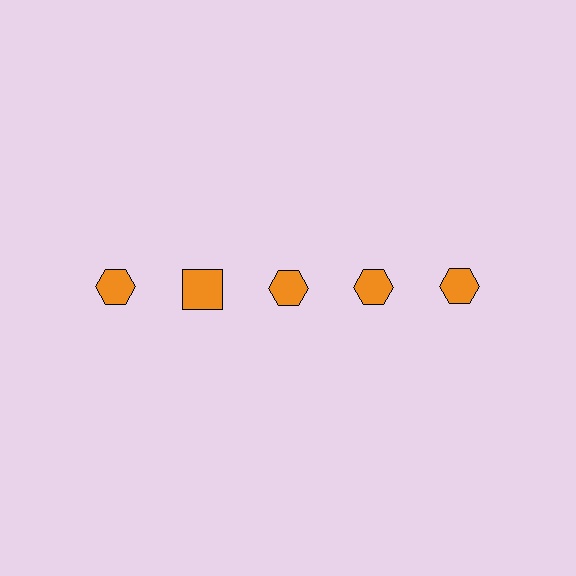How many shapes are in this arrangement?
There are 5 shapes arranged in a grid pattern.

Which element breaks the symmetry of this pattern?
The orange square in the top row, second from left column breaks the symmetry. All other shapes are orange hexagons.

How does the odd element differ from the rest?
It has a different shape: square instead of hexagon.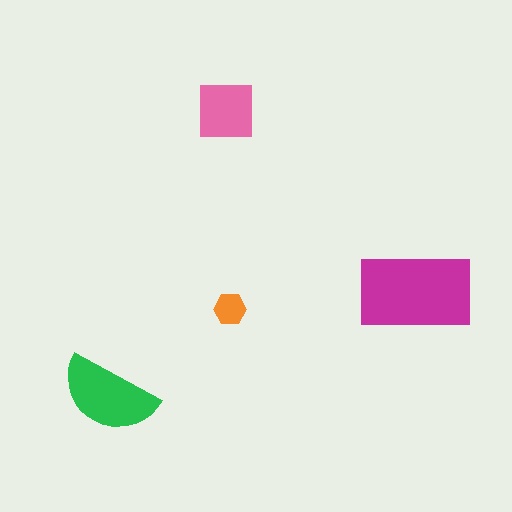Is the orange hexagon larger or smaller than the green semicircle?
Smaller.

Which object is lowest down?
The green semicircle is bottommost.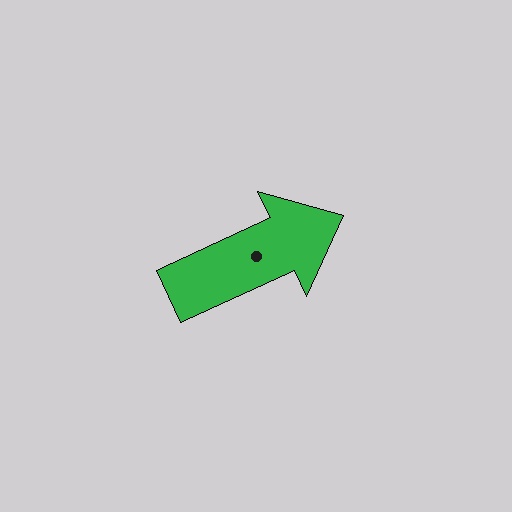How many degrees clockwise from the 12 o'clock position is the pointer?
Approximately 65 degrees.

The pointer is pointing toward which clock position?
Roughly 2 o'clock.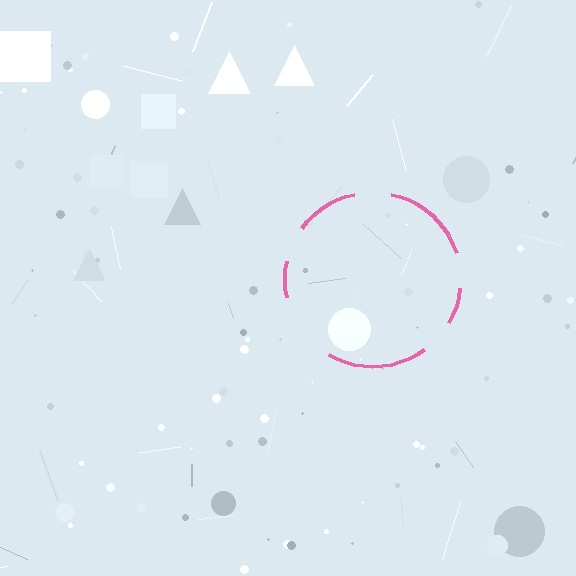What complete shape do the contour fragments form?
The contour fragments form a circle.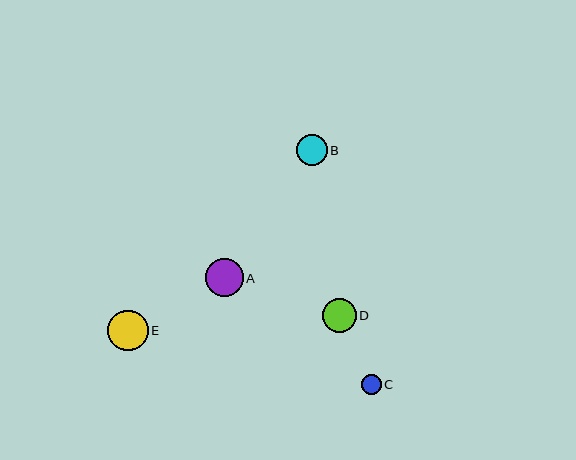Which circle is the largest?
Circle E is the largest with a size of approximately 41 pixels.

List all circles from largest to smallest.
From largest to smallest: E, A, D, B, C.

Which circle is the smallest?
Circle C is the smallest with a size of approximately 20 pixels.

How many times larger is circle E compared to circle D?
Circle E is approximately 1.2 times the size of circle D.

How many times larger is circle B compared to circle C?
Circle B is approximately 1.6 times the size of circle C.